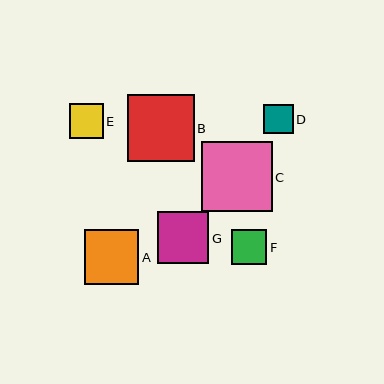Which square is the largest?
Square C is the largest with a size of approximately 70 pixels.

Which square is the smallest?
Square D is the smallest with a size of approximately 29 pixels.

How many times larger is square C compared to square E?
Square C is approximately 2.1 times the size of square E.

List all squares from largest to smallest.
From largest to smallest: C, B, A, G, F, E, D.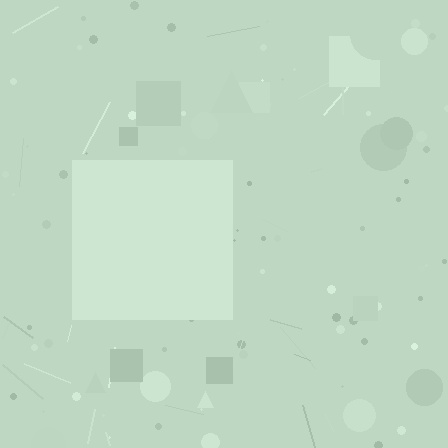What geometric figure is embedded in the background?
A square is embedded in the background.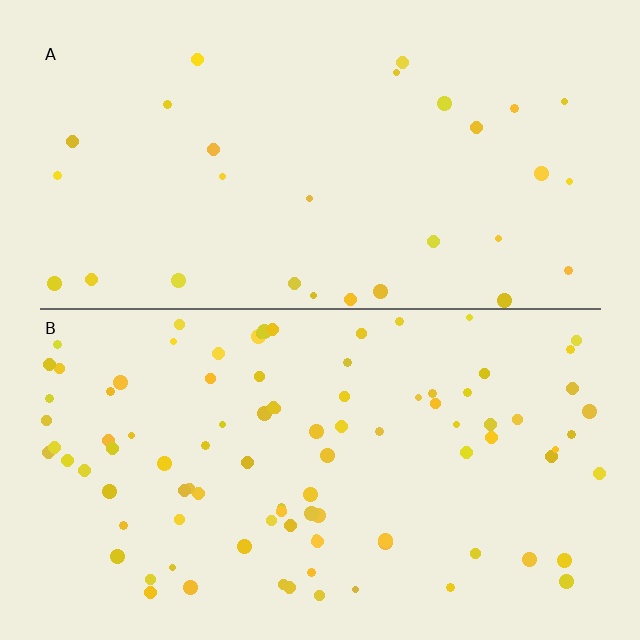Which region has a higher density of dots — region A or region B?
B (the bottom).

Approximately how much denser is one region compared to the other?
Approximately 3.2× — region B over region A.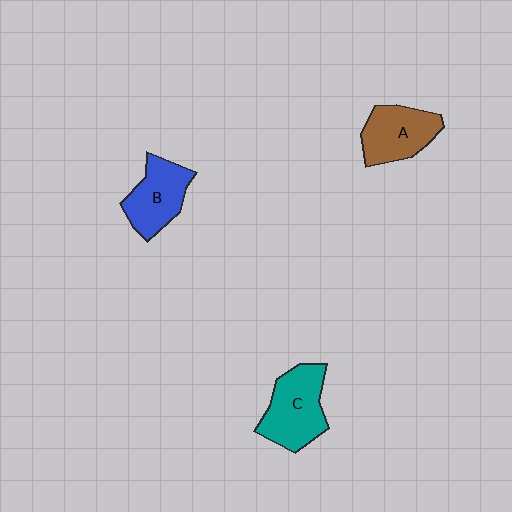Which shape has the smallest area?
Shape B (blue).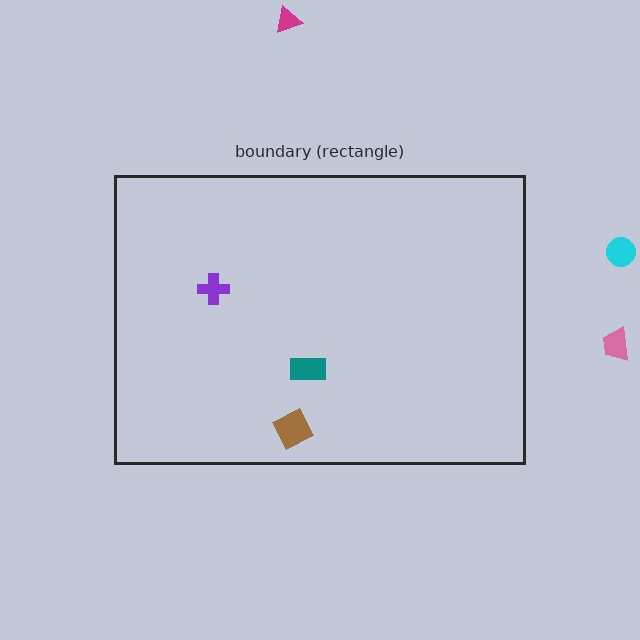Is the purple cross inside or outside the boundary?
Inside.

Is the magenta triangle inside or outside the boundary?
Outside.